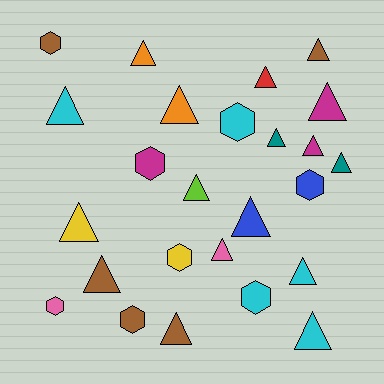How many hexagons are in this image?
There are 8 hexagons.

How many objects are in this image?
There are 25 objects.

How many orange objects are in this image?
There are 2 orange objects.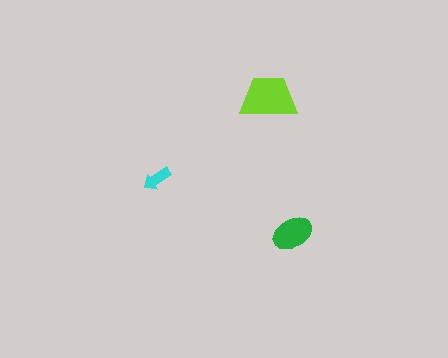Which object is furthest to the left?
The cyan arrow is leftmost.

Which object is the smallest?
The cyan arrow.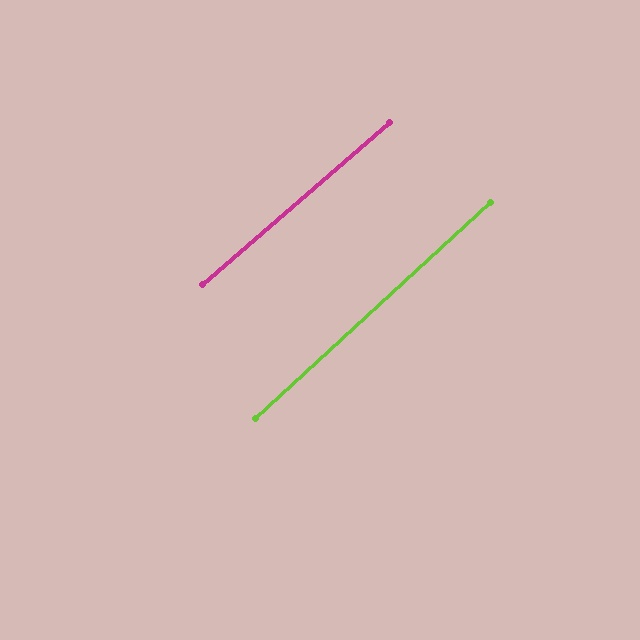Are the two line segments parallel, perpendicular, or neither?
Parallel — their directions differ by only 1.6°.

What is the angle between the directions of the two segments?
Approximately 2 degrees.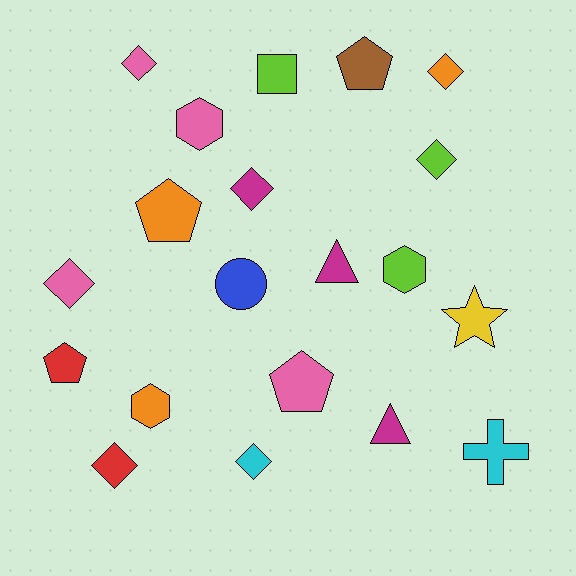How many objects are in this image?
There are 20 objects.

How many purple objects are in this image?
There are no purple objects.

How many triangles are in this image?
There are 2 triangles.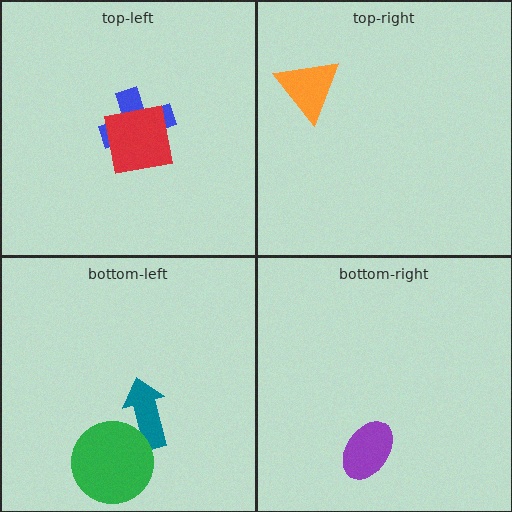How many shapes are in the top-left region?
2.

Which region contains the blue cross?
The top-left region.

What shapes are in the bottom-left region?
The teal arrow, the green circle.